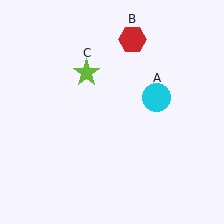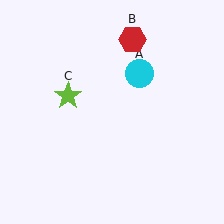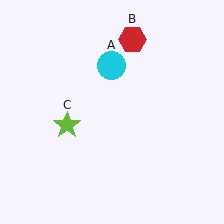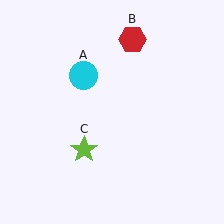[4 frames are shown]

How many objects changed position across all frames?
2 objects changed position: cyan circle (object A), lime star (object C).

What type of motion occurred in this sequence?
The cyan circle (object A), lime star (object C) rotated counterclockwise around the center of the scene.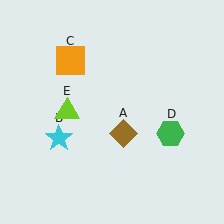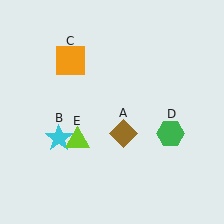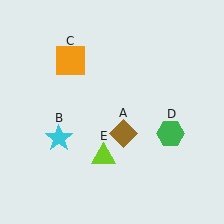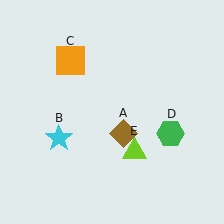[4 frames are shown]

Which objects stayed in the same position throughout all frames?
Brown diamond (object A) and cyan star (object B) and orange square (object C) and green hexagon (object D) remained stationary.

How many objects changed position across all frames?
1 object changed position: lime triangle (object E).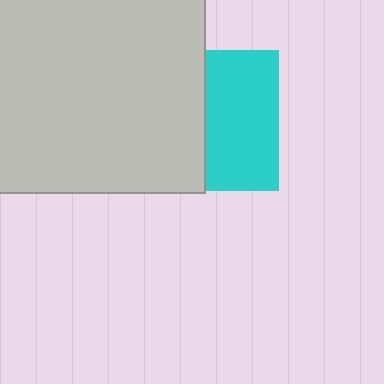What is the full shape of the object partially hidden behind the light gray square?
The partially hidden object is a cyan square.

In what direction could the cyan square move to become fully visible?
The cyan square could move right. That would shift it out from behind the light gray square entirely.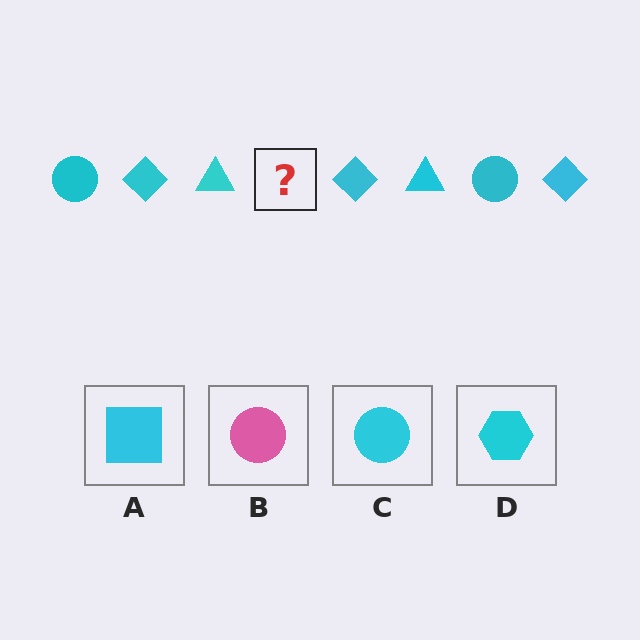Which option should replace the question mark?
Option C.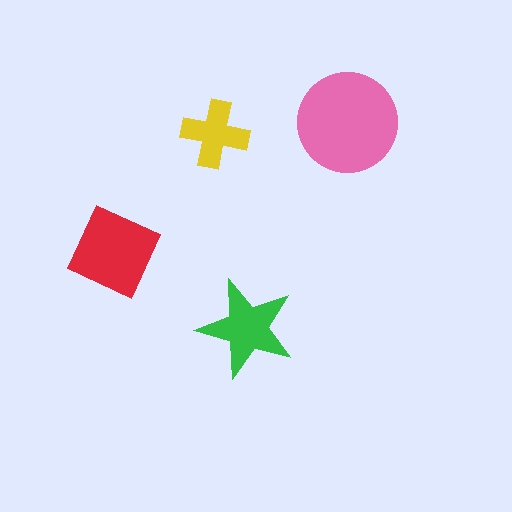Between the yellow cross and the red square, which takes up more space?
The red square.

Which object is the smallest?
The yellow cross.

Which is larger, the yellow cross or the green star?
The green star.